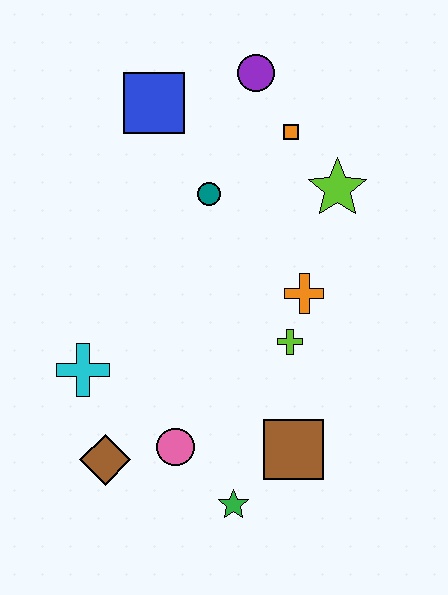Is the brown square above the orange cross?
No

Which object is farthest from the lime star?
The brown diamond is farthest from the lime star.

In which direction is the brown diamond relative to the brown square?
The brown diamond is to the left of the brown square.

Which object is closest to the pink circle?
The brown diamond is closest to the pink circle.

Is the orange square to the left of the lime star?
Yes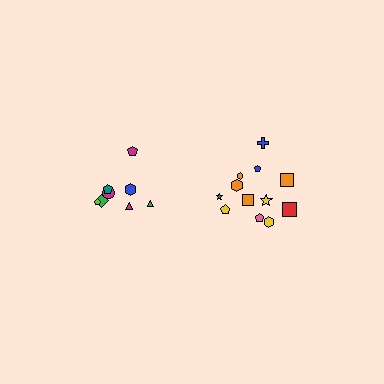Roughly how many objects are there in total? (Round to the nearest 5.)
Roughly 20 objects in total.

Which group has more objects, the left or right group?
The right group.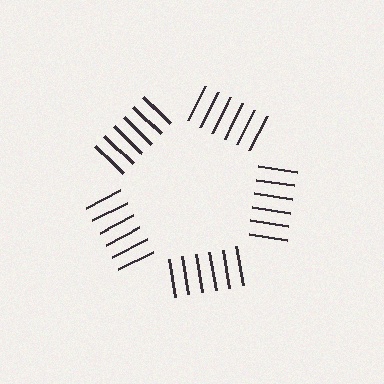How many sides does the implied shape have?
5 sides — the line-ends trace a pentagon.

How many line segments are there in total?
30 — 6 along each of the 5 edges.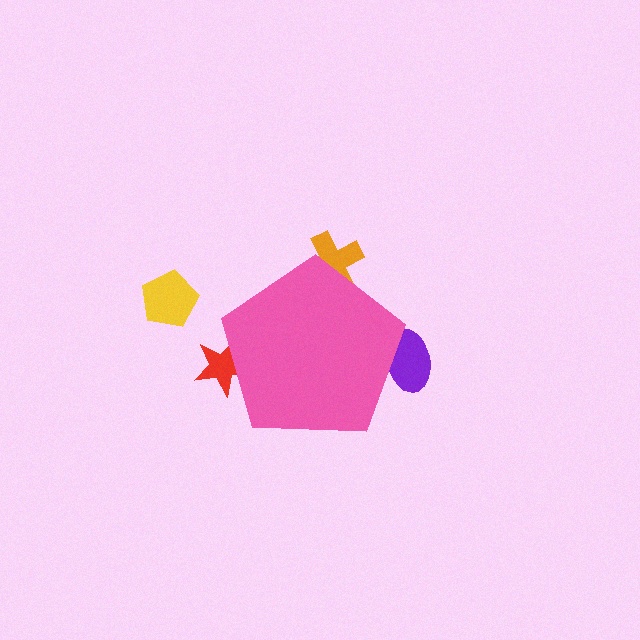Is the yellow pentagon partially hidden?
No, the yellow pentagon is fully visible.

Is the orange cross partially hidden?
Yes, the orange cross is partially hidden behind the pink pentagon.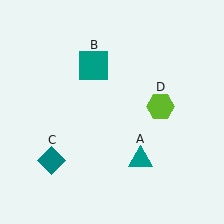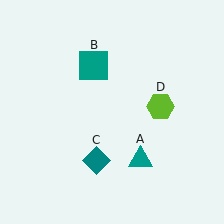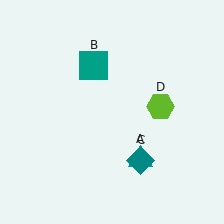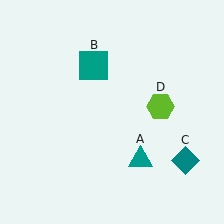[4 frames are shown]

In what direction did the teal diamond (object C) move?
The teal diamond (object C) moved right.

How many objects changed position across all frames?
1 object changed position: teal diamond (object C).